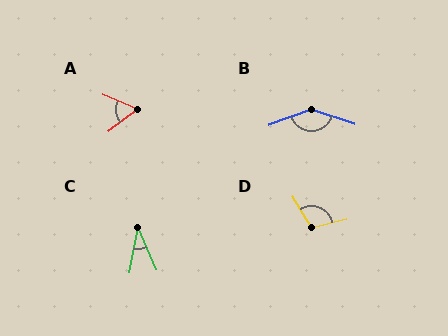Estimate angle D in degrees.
Approximately 109 degrees.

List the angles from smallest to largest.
C (35°), A (60°), D (109°), B (142°).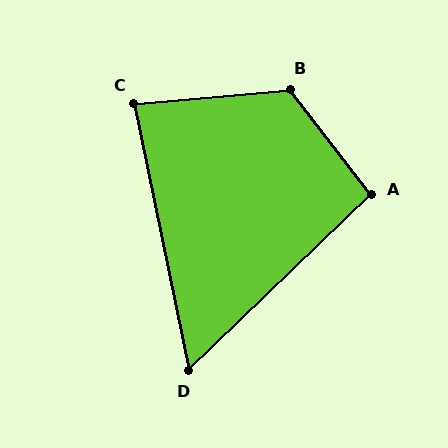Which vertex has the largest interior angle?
B, at approximately 122 degrees.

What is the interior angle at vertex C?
Approximately 84 degrees (acute).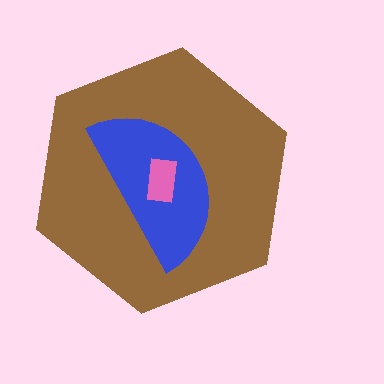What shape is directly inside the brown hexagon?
The blue semicircle.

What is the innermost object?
The pink rectangle.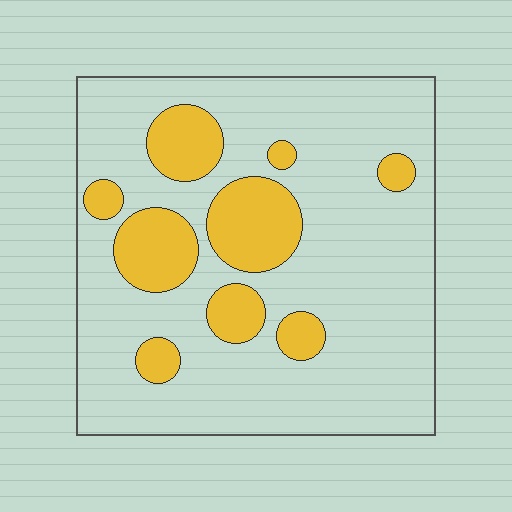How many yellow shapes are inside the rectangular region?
9.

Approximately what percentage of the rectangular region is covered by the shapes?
Approximately 20%.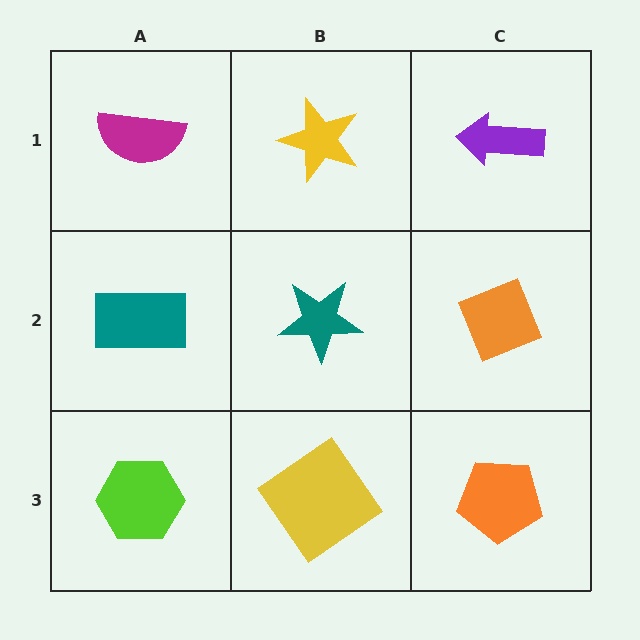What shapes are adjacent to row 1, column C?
An orange diamond (row 2, column C), a yellow star (row 1, column B).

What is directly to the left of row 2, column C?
A teal star.